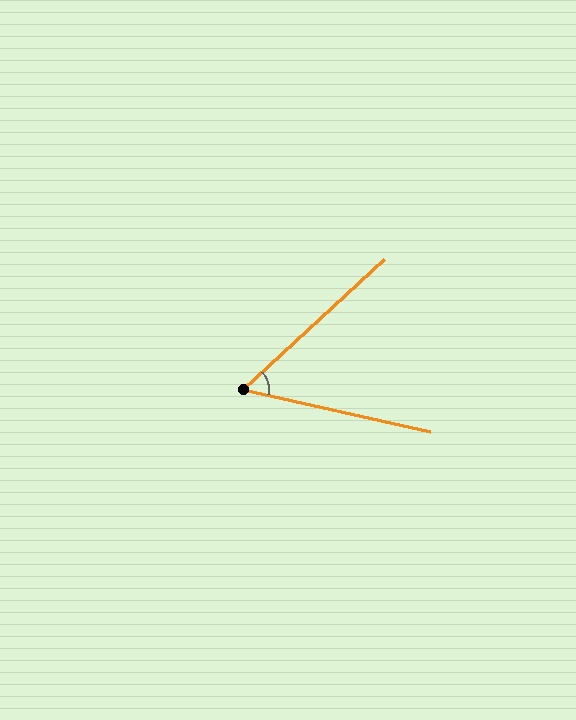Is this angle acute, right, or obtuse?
It is acute.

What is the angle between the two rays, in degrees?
Approximately 55 degrees.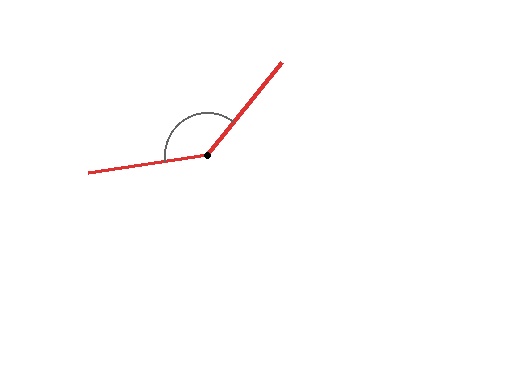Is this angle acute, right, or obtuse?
It is obtuse.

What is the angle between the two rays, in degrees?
Approximately 137 degrees.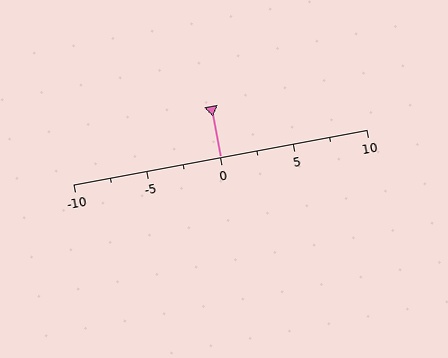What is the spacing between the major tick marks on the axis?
The major ticks are spaced 5 apart.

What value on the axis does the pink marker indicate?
The marker indicates approximately 0.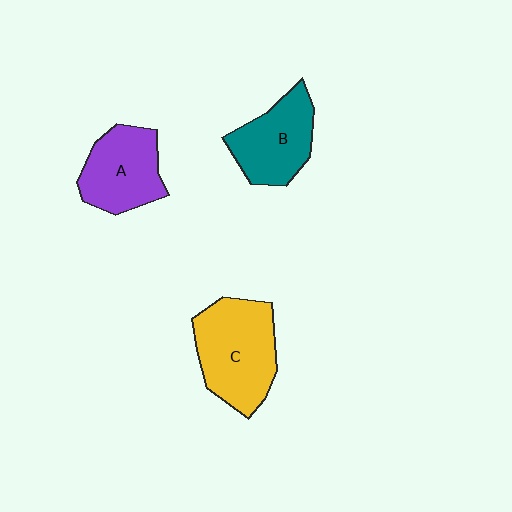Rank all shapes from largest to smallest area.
From largest to smallest: C (yellow), B (teal), A (purple).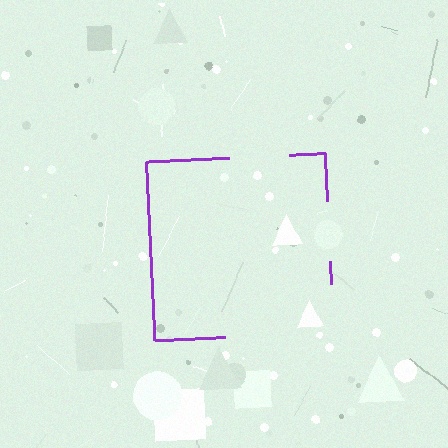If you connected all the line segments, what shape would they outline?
They would outline a square.